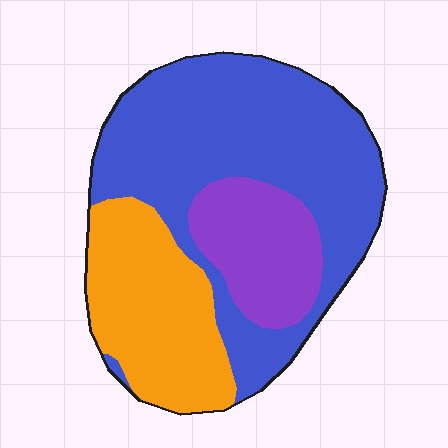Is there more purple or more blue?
Blue.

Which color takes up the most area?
Blue, at roughly 55%.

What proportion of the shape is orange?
Orange covers about 25% of the shape.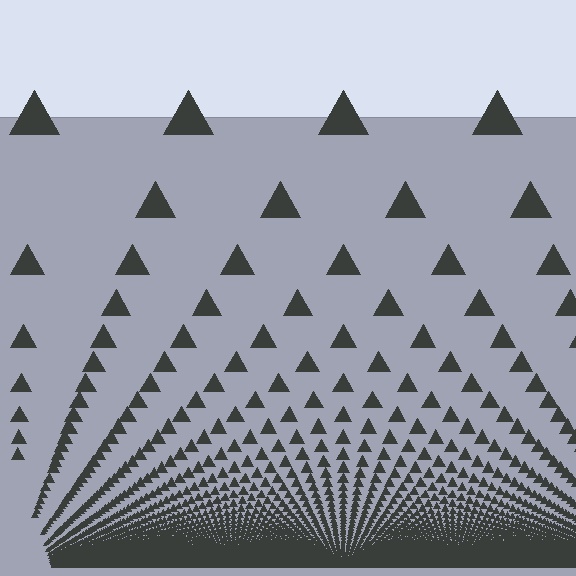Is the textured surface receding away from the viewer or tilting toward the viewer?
The surface appears to tilt toward the viewer. Texture elements get larger and sparser toward the top.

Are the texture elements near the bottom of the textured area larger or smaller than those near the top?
Smaller. The gradient is inverted — elements near the bottom are smaller and denser.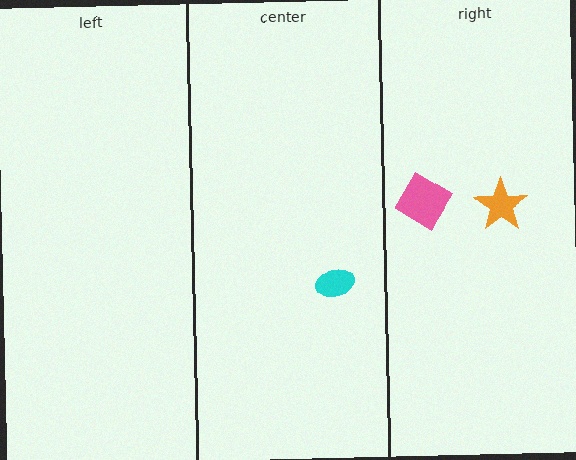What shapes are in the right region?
The pink diamond, the orange star.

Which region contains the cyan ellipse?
The center region.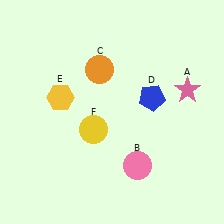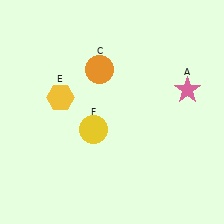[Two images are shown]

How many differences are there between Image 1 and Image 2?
There are 2 differences between the two images.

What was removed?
The blue pentagon (D), the pink circle (B) were removed in Image 2.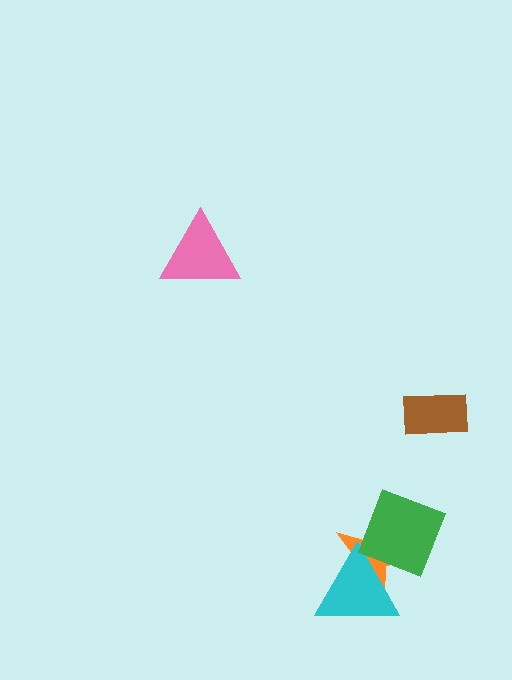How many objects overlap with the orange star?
2 objects overlap with the orange star.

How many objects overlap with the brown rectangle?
0 objects overlap with the brown rectangle.